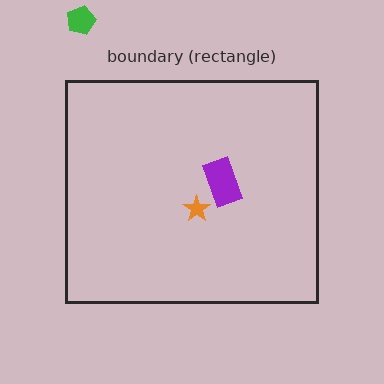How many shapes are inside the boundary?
2 inside, 1 outside.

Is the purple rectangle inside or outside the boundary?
Inside.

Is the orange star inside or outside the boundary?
Inside.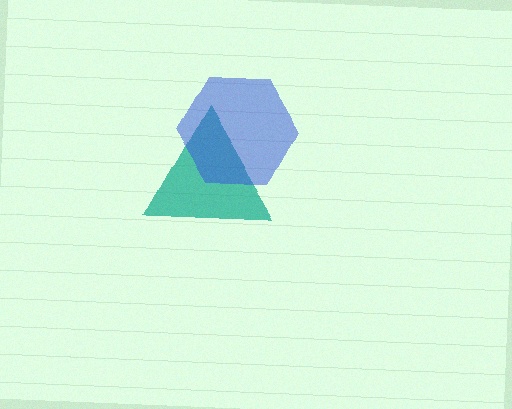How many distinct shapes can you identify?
There are 2 distinct shapes: a teal triangle, a blue hexagon.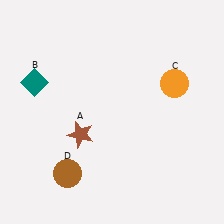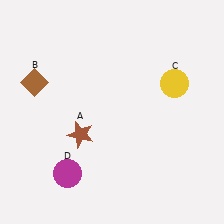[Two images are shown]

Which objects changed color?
B changed from teal to brown. C changed from orange to yellow. D changed from brown to magenta.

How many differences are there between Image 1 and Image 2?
There are 3 differences between the two images.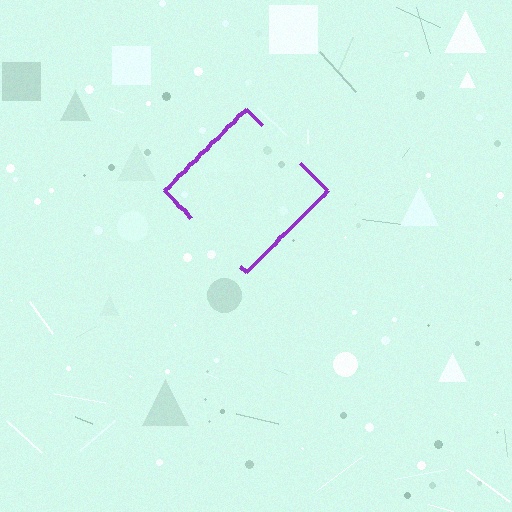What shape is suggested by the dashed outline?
The dashed outline suggests a diamond.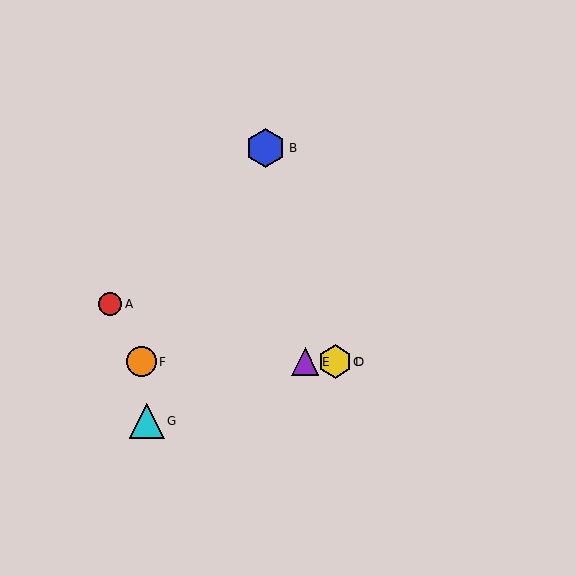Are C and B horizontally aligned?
No, C is at y≈362 and B is at y≈148.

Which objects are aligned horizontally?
Objects C, D, E, F are aligned horizontally.